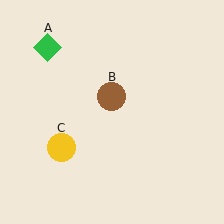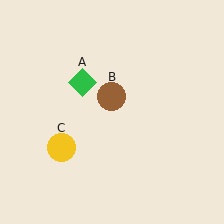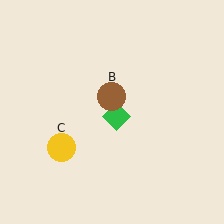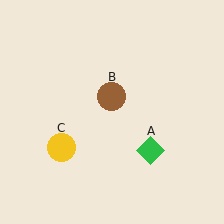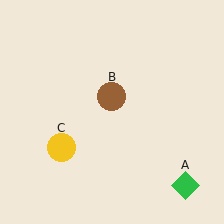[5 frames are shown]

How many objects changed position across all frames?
1 object changed position: green diamond (object A).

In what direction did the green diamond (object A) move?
The green diamond (object A) moved down and to the right.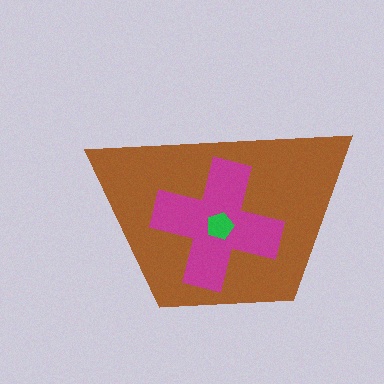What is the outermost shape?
The brown trapezoid.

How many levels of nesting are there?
3.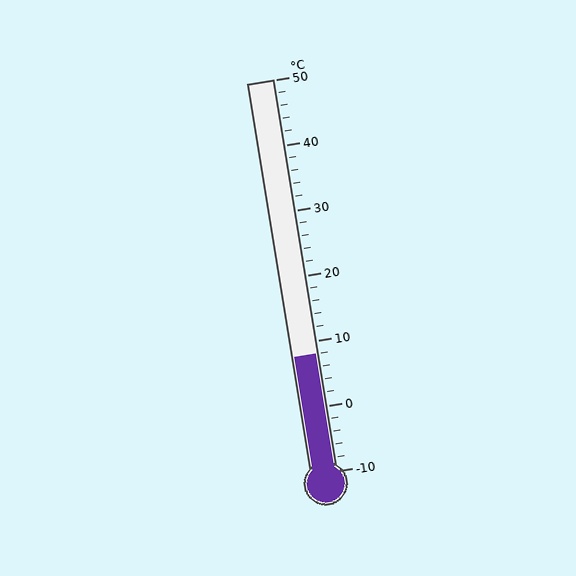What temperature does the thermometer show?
The thermometer shows approximately 8°C.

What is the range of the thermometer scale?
The thermometer scale ranges from -10°C to 50°C.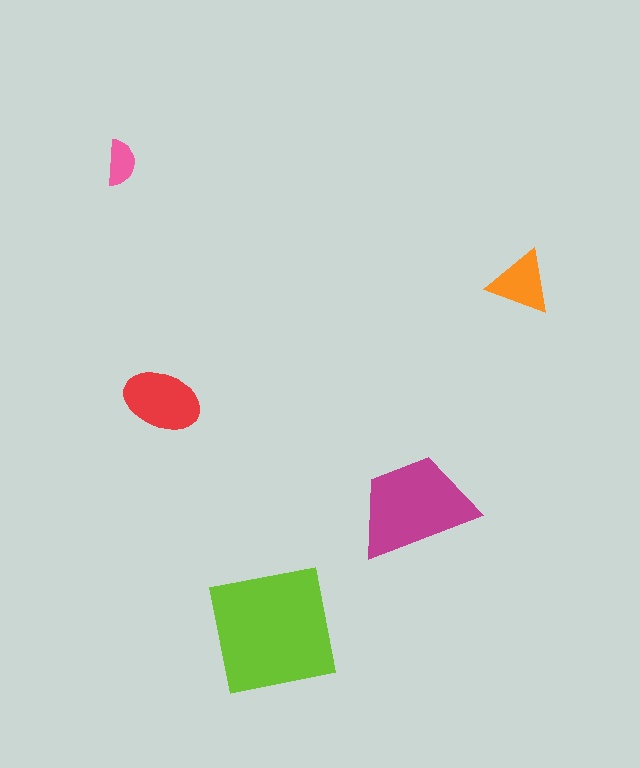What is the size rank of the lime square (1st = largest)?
1st.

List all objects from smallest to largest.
The pink semicircle, the orange triangle, the red ellipse, the magenta trapezoid, the lime square.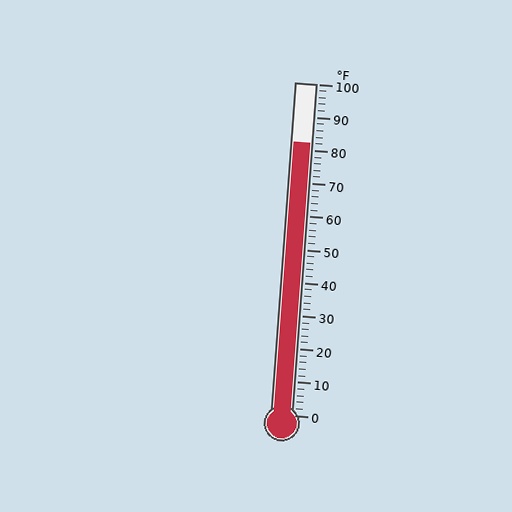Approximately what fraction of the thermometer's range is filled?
The thermometer is filled to approximately 80% of its range.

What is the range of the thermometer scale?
The thermometer scale ranges from 0°F to 100°F.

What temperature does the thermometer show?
The thermometer shows approximately 82°F.